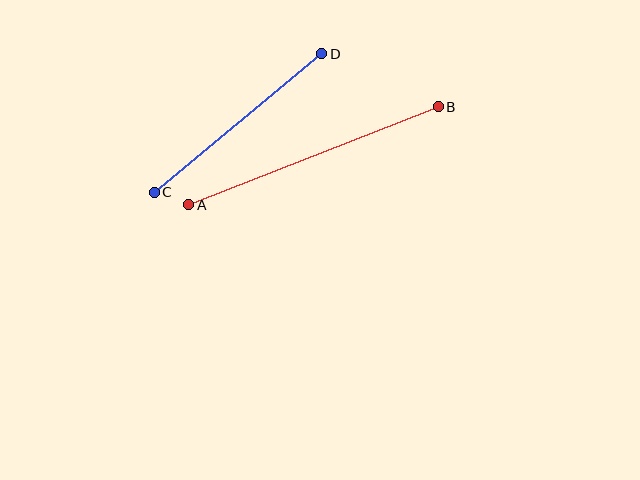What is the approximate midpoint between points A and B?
The midpoint is at approximately (313, 156) pixels.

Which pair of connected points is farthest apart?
Points A and B are farthest apart.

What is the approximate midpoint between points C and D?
The midpoint is at approximately (238, 123) pixels.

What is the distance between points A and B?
The distance is approximately 268 pixels.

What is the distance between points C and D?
The distance is approximately 217 pixels.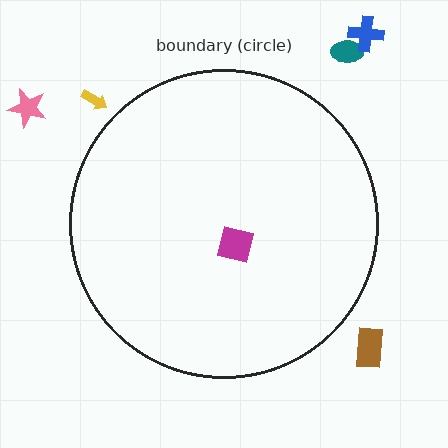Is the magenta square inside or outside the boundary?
Inside.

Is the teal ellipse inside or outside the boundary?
Outside.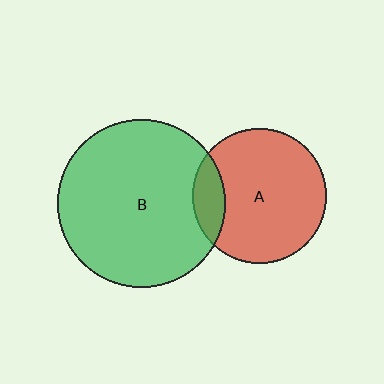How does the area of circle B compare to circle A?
Approximately 1.6 times.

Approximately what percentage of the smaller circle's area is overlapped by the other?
Approximately 15%.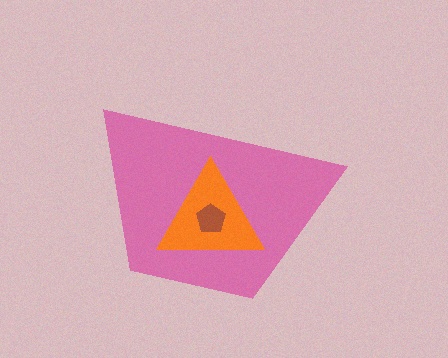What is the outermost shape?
The pink trapezoid.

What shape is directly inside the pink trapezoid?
The orange triangle.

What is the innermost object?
The brown pentagon.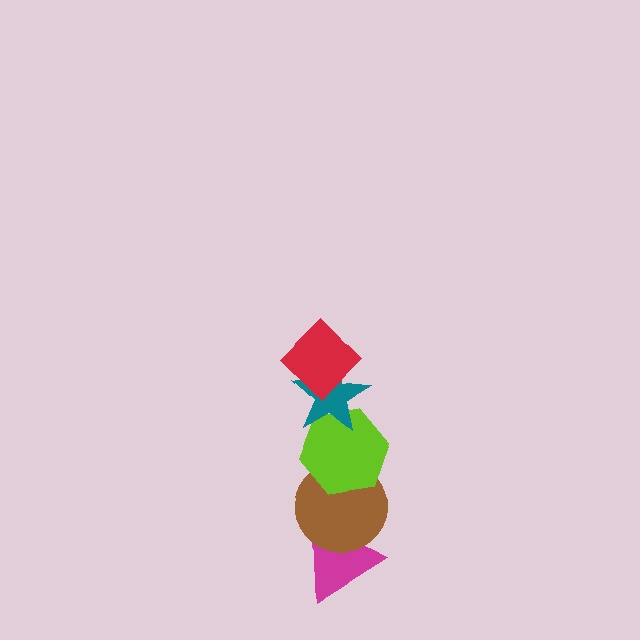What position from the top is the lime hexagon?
The lime hexagon is 3rd from the top.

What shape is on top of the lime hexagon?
The teal star is on top of the lime hexagon.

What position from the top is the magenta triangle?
The magenta triangle is 5th from the top.